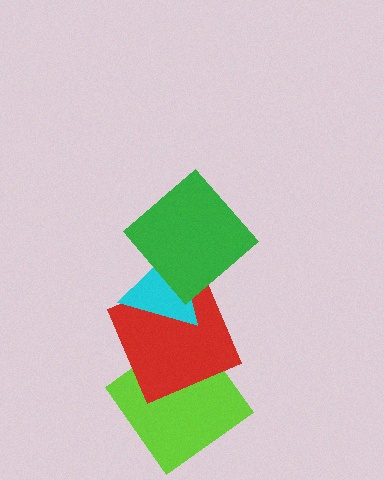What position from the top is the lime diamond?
The lime diamond is 4th from the top.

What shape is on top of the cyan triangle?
The green diamond is on top of the cyan triangle.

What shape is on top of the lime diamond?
The red square is on top of the lime diamond.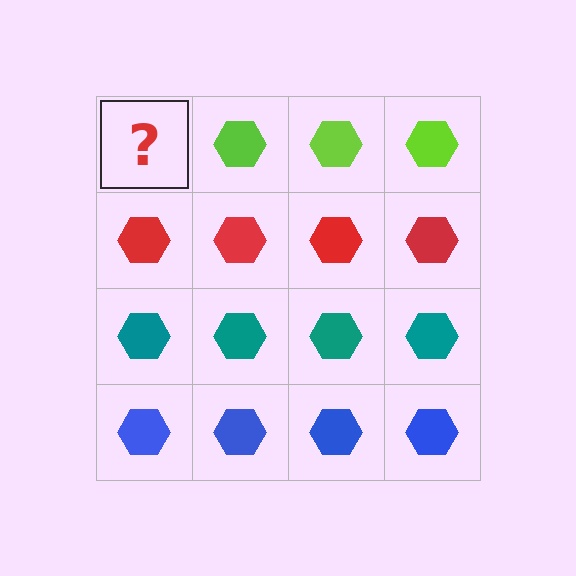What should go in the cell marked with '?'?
The missing cell should contain a lime hexagon.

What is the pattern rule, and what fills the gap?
The rule is that each row has a consistent color. The gap should be filled with a lime hexagon.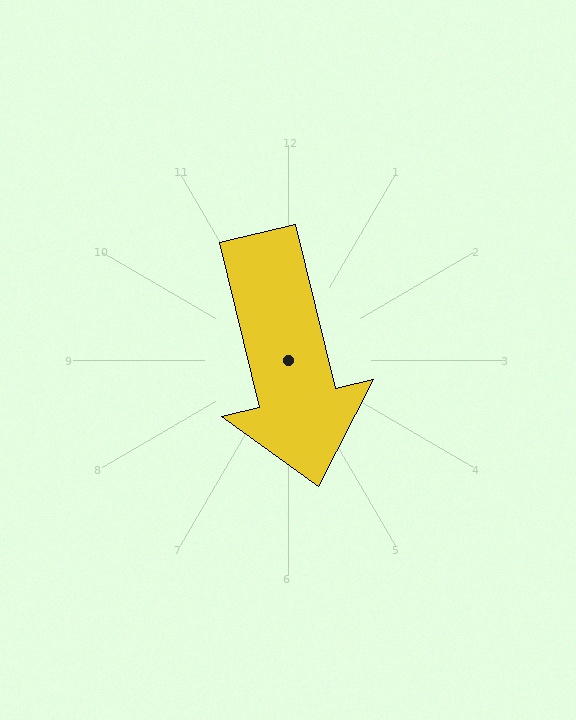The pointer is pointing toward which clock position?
Roughly 6 o'clock.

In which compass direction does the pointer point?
South.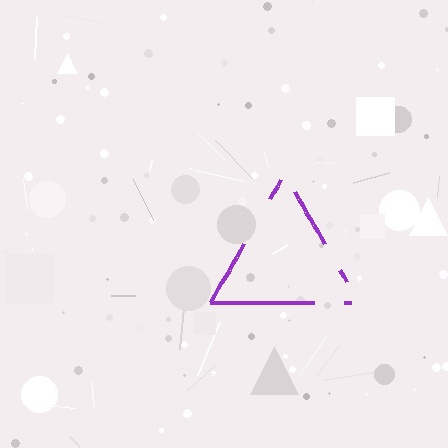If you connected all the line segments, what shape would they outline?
They would outline a triangle.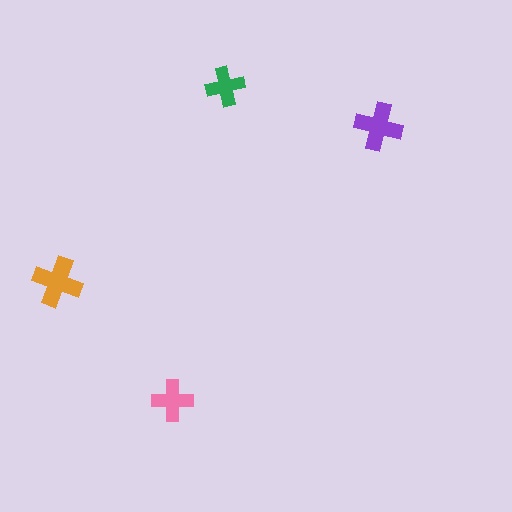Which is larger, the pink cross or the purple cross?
The purple one.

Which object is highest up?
The green cross is topmost.